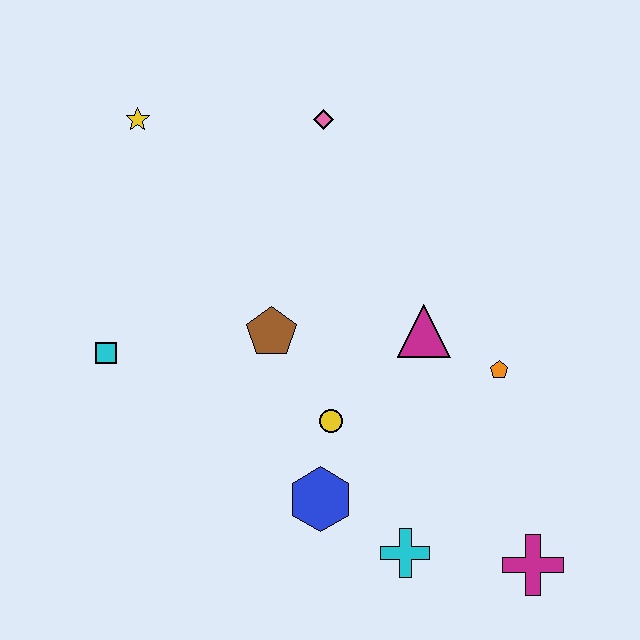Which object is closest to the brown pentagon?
The yellow circle is closest to the brown pentagon.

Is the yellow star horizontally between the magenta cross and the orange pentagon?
No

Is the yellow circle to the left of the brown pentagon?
No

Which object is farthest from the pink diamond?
The magenta cross is farthest from the pink diamond.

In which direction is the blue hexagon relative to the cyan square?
The blue hexagon is to the right of the cyan square.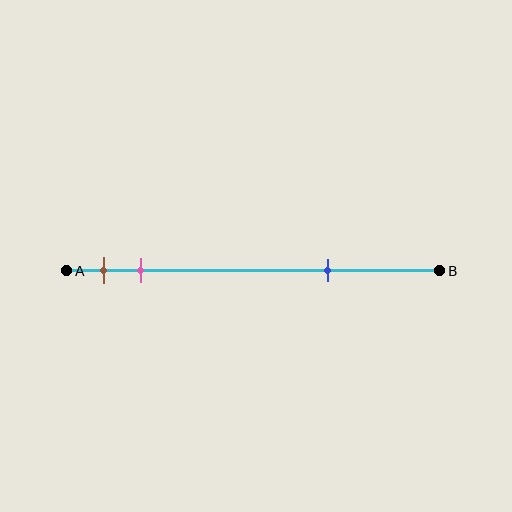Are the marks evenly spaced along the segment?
No, the marks are not evenly spaced.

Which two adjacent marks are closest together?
The brown and pink marks are the closest adjacent pair.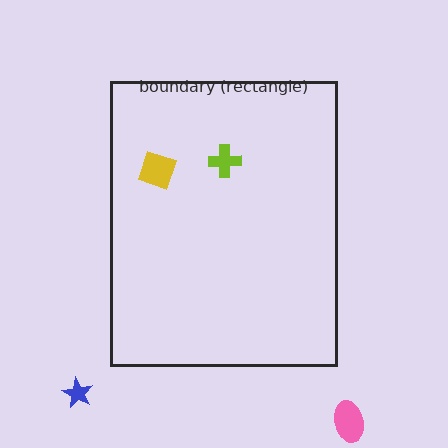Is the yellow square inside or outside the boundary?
Inside.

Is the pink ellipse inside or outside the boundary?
Outside.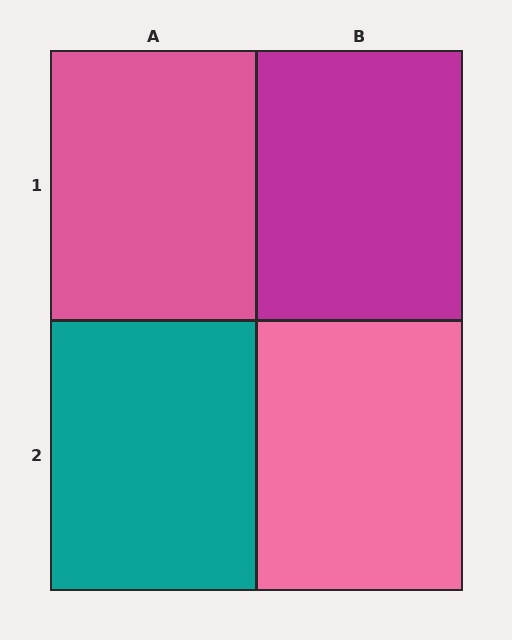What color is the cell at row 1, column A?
Pink.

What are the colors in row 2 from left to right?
Teal, pink.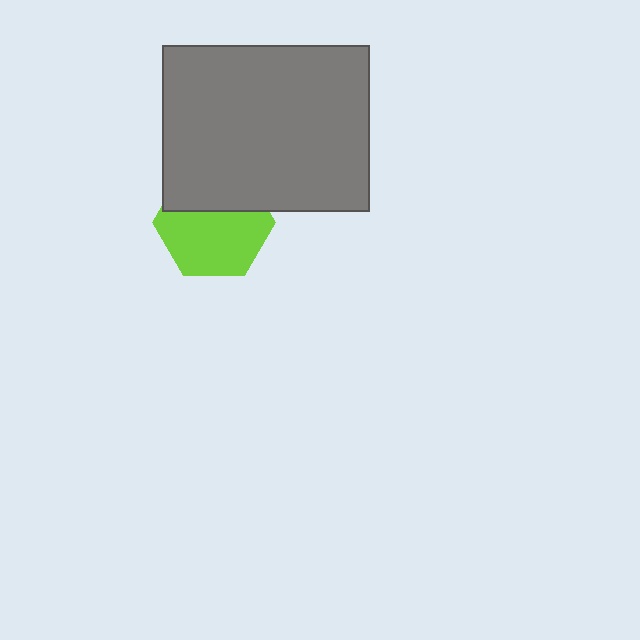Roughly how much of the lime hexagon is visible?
About half of it is visible (roughly 63%).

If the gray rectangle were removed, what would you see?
You would see the complete lime hexagon.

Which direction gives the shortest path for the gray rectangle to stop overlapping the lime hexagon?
Moving up gives the shortest separation.